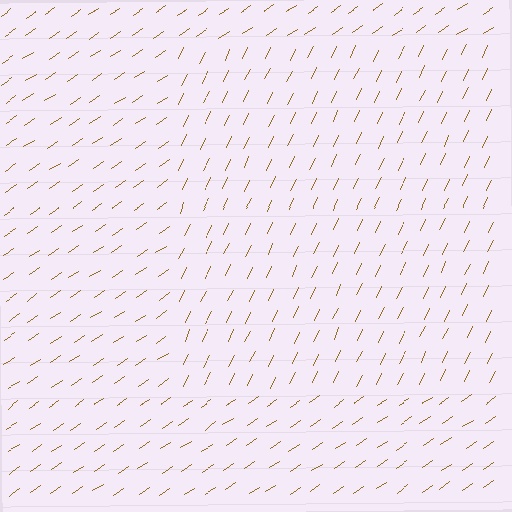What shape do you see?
I see a rectangle.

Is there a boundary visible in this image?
Yes, there is a texture boundary formed by a change in line orientation.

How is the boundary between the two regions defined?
The boundary is defined purely by a change in line orientation (approximately 30 degrees difference). All lines are the same color and thickness.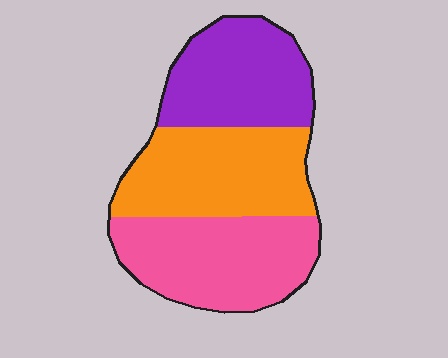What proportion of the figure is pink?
Pink takes up about one third (1/3) of the figure.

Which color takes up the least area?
Purple, at roughly 30%.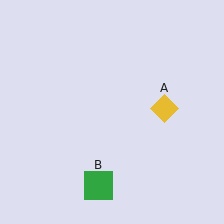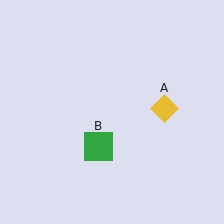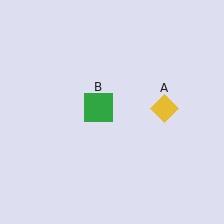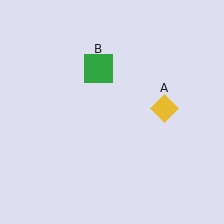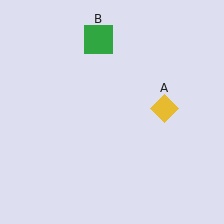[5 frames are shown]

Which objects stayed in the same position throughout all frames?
Yellow diamond (object A) remained stationary.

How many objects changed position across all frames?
1 object changed position: green square (object B).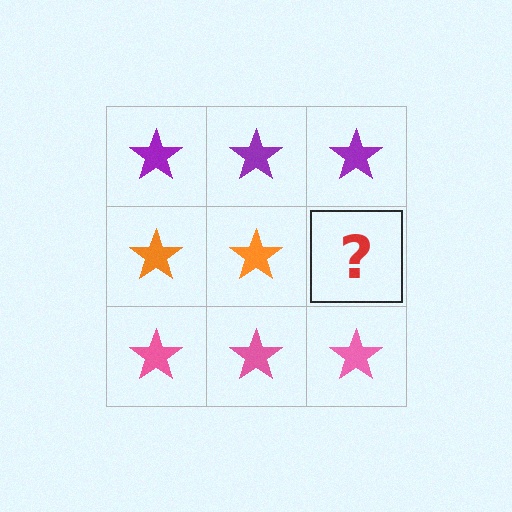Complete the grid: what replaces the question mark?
The question mark should be replaced with an orange star.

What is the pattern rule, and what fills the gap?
The rule is that each row has a consistent color. The gap should be filled with an orange star.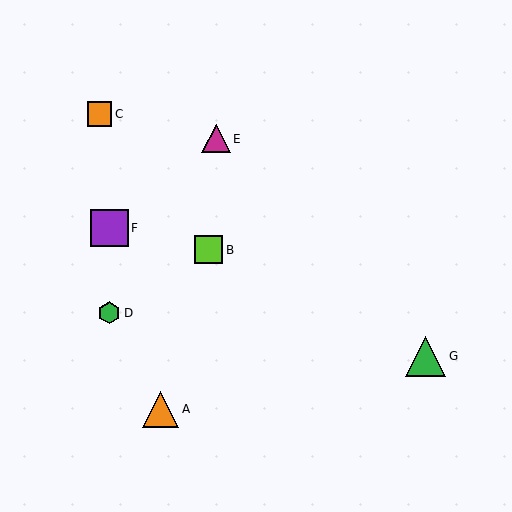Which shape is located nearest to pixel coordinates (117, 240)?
The purple square (labeled F) at (109, 228) is nearest to that location.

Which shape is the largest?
The green triangle (labeled G) is the largest.